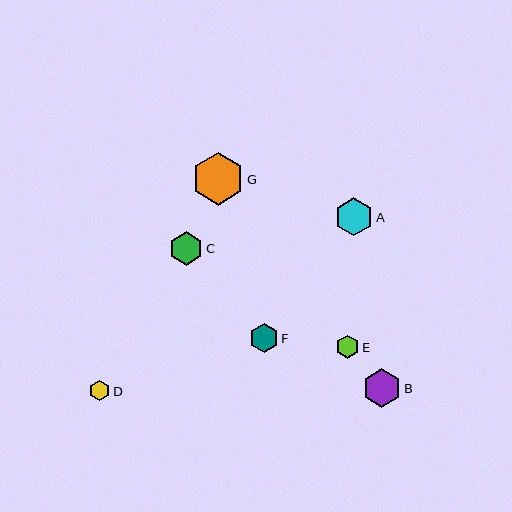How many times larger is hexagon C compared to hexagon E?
Hexagon C is approximately 1.4 times the size of hexagon E.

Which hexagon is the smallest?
Hexagon D is the smallest with a size of approximately 20 pixels.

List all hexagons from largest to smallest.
From largest to smallest: G, B, A, C, F, E, D.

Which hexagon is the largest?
Hexagon G is the largest with a size of approximately 53 pixels.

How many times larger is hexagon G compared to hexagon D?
Hexagon G is approximately 2.6 times the size of hexagon D.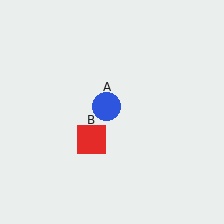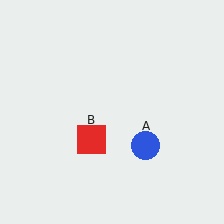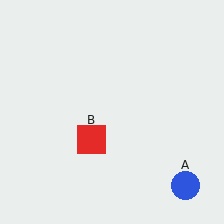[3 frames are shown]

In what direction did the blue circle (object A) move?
The blue circle (object A) moved down and to the right.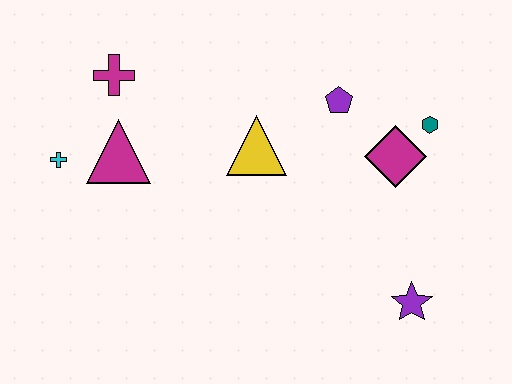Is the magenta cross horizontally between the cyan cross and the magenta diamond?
Yes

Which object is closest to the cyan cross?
The magenta triangle is closest to the cyan cross.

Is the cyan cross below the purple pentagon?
Yes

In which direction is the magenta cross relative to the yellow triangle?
The magenta cross is to the left of the yellow triangle.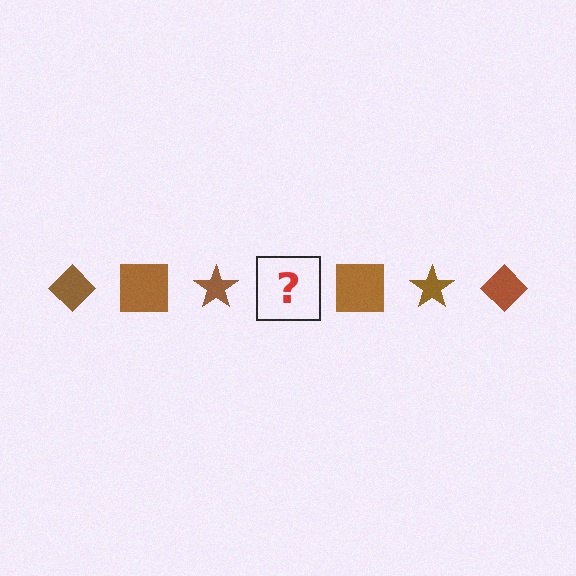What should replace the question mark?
The question mark should be replaced with a brown diamond.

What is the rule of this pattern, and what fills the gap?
The rule is that the pattern cycles through diamond, square, star shapes in brown. The gap should be filled with a brown diamond.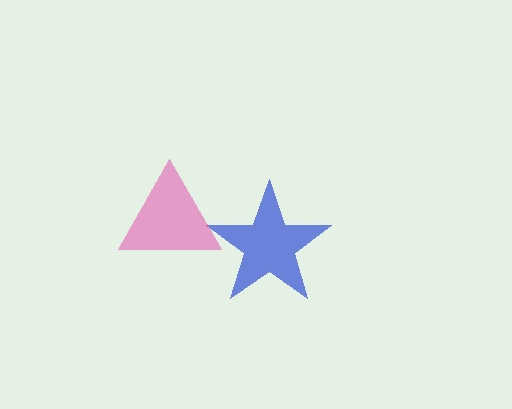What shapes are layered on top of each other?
The layered shapes are: a blue star, a pink triangle.